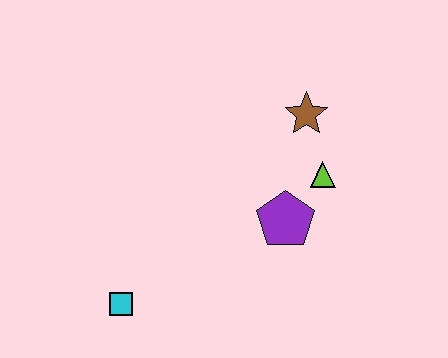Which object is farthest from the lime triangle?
The cyan square is farthest from the lime triangle.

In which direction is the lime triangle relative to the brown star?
The lime triangle is below the brown star.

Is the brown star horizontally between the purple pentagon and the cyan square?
No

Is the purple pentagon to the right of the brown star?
No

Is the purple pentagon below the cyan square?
No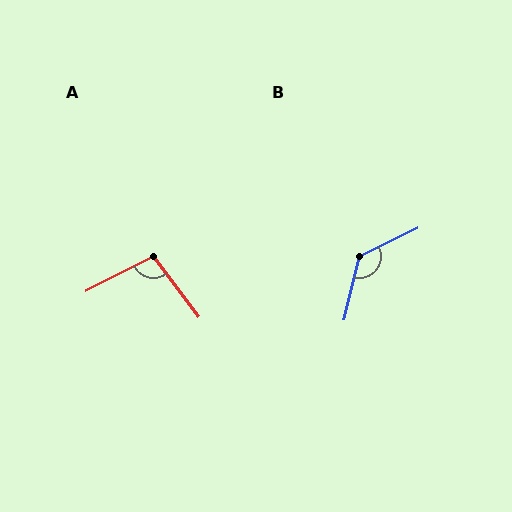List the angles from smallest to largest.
A (100°), B (130°).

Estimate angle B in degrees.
Approximately 130 degrees.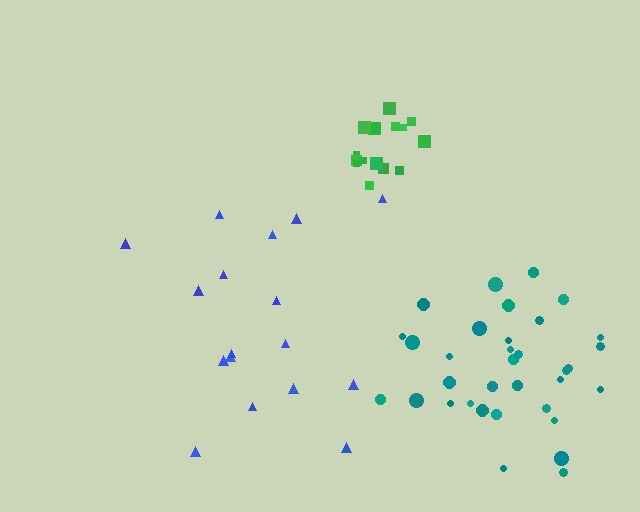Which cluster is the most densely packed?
Green.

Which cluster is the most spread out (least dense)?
Blue.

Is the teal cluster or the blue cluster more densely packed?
Teal.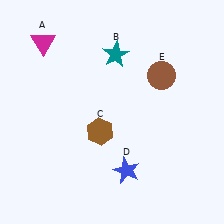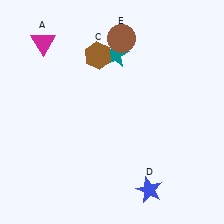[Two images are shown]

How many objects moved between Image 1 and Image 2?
3 objects moved between the two images.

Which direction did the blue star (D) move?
The blue star (D) moved right.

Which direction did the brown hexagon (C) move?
The brown hexagon (C) moved up.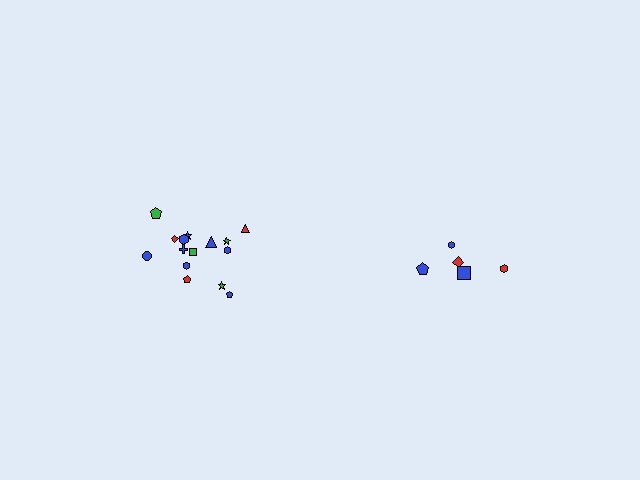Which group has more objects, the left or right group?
The left group.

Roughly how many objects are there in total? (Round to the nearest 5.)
Roughly 20 objects in total.